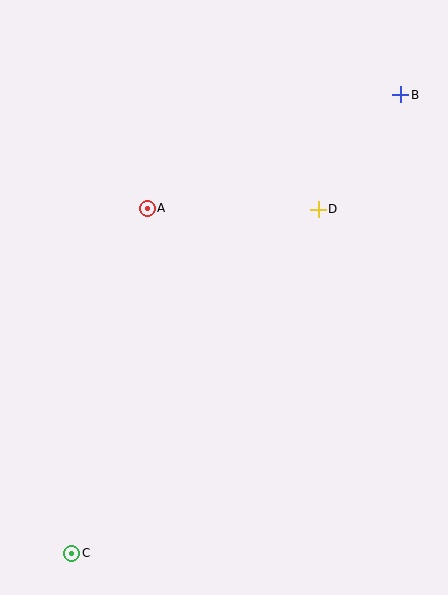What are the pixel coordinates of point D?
Point D is at (318, 209).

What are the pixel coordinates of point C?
Point C is at (72, 553).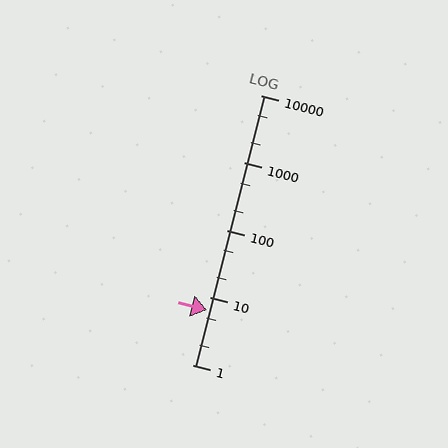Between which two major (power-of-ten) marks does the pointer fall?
The pointer is between 1 and 10.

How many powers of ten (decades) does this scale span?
The scale spans 4 decades, from 1 to 10000.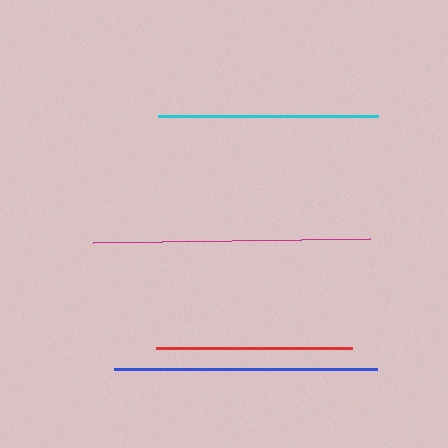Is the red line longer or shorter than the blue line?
The blue line is longer than the red line.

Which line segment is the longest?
The magenta line is the longest at approximately 277 pixels.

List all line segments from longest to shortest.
From longest to shortest: magenta, blue, cyan, red.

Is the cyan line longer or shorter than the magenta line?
The magenta line is longer than the cyan line.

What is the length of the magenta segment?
The magenta segment is approximately 277 pixels long.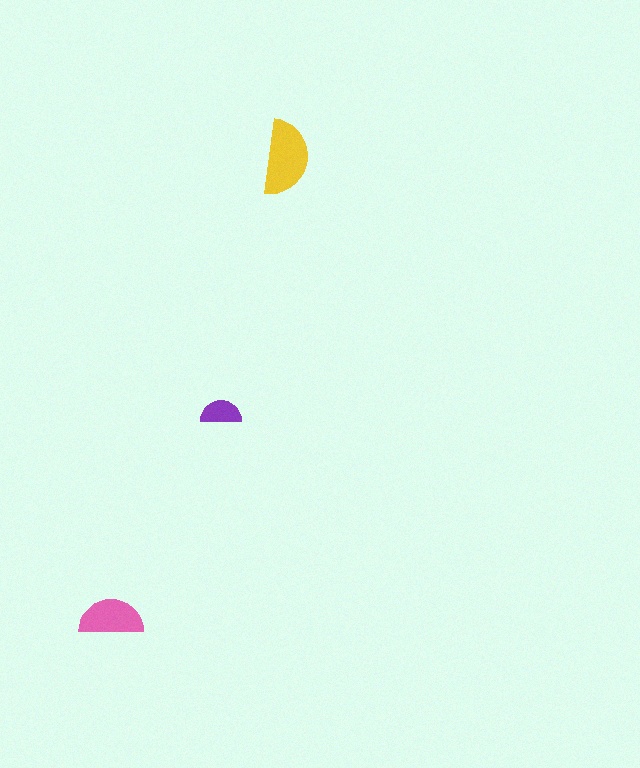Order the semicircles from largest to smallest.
the yellow one, the pink one, the purple one.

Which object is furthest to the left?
The pink semicircle is leftmost.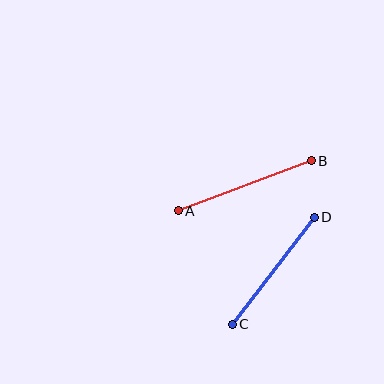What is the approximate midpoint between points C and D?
The midpoint is at approximately (273, 271) pixels.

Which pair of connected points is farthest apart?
Points A and B are farthest apart.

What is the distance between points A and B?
The distance is approximately 142 pixels.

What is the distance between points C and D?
The distance is approximately 135 pixels.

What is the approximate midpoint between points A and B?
The midpoint is at approximately (245, 186) pixels.